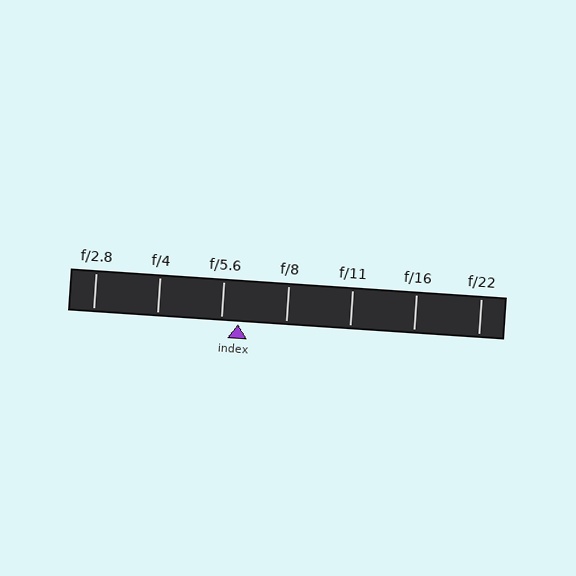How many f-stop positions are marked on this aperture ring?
There are 7 f-stop positions marked.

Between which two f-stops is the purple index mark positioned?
The index mark is between f/5.6 and f/8.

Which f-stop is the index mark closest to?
The index mark is closest to f/5.6.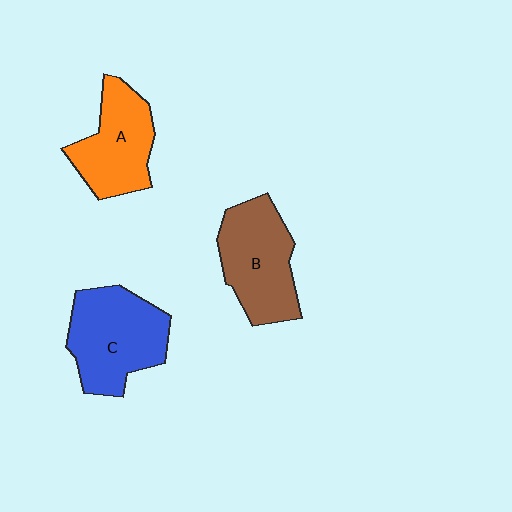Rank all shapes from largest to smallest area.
From largest to smallest: C (blue), B (brown), A (orange).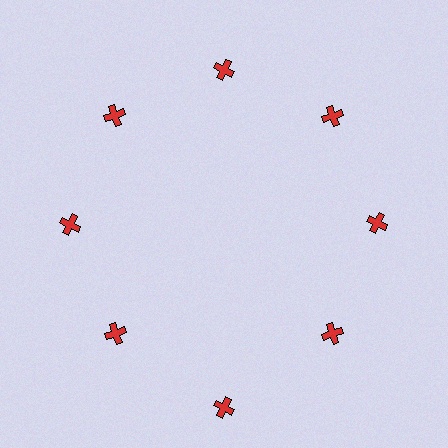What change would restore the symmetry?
The symmetry would be restored by moving it inward, back onto the ring so that all 8 crosses sit at equal angles and equal distance from the center.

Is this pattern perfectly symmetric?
No. The 8 red crosses are arranged in a ring, but one element near the 6 o'clock position is pushed outward from the center, breaking the 8-fold rotational symmetry.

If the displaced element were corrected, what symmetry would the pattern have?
It would have 8-fold rotational symmetry — the pattern would map onto itself every 45 degrees.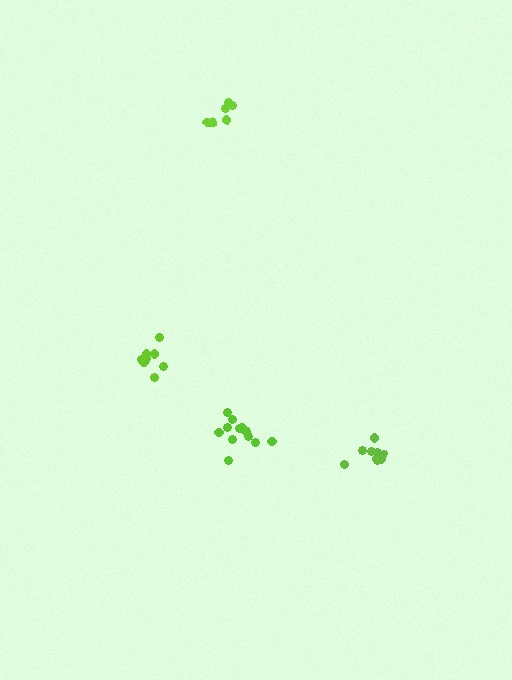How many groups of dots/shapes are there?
There are 4 groups.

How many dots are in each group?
Group 1: 7 dots, Group 2: 9 dots, Group 3: 13 dots, Group 4: 8 dots (37 total).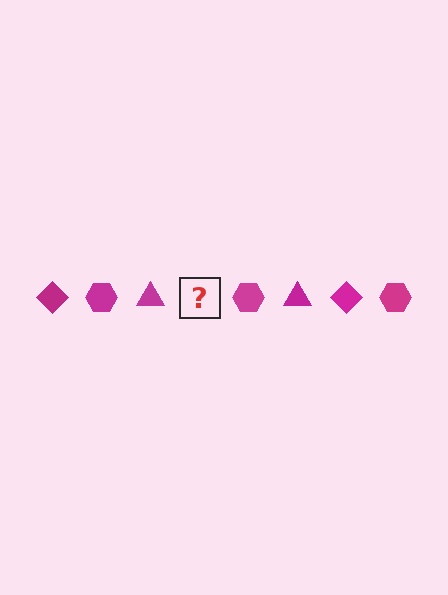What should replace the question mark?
The question mark should be replaced with a magenta diamond.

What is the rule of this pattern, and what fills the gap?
The rule is that the pattern cycles through diamond, hexagon, triangle shapes in magenta. The gap should be filled with a magenta diamond.